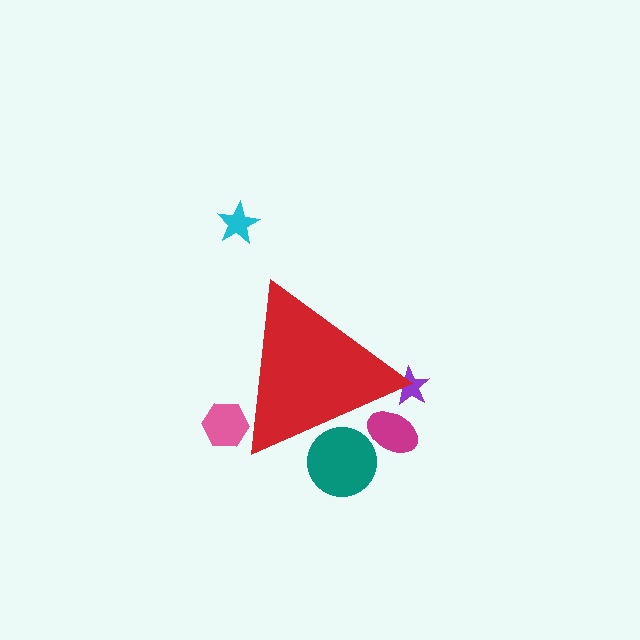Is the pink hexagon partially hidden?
Yes, the pink hexagon is partially hidden behind the red triangle.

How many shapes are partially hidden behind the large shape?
4 shapes are partially hidden.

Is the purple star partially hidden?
Yes, the purple star is partially hidden behind the red triangle.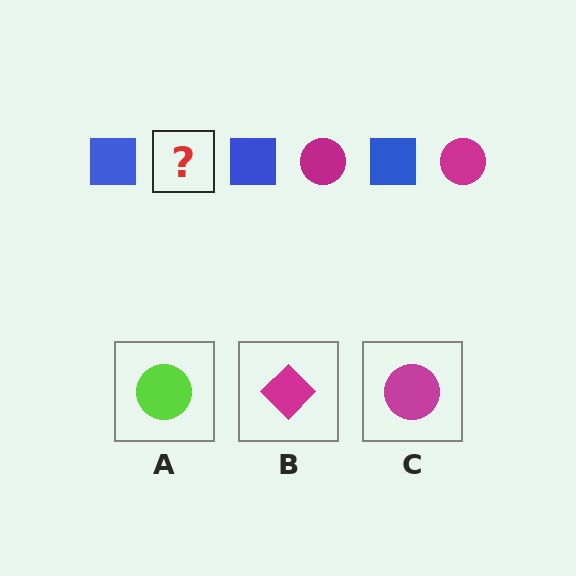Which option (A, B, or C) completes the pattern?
C.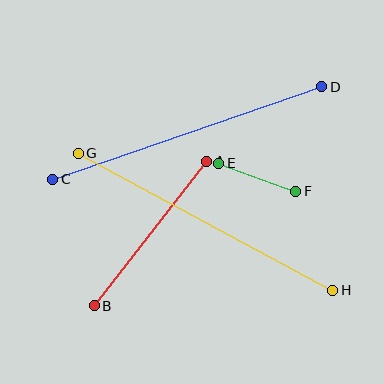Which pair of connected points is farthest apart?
Points G and H are farthest apart.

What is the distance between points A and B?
The distance is approximately 183 pixels.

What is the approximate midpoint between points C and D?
The midpoint is at approximately (187, 133) pixels.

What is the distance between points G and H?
The distance is approximately 289 pixels.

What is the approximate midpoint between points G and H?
The midpoint is at approximately (206, 222) pixels.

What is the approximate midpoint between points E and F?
The midpoint is at approximately (257, 177) pixels.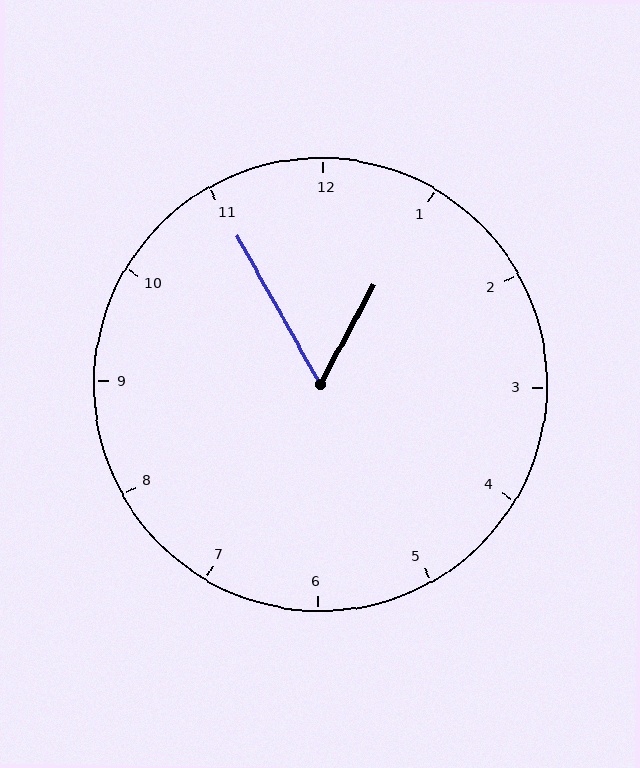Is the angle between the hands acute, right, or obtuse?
It is acute.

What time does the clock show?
12:55.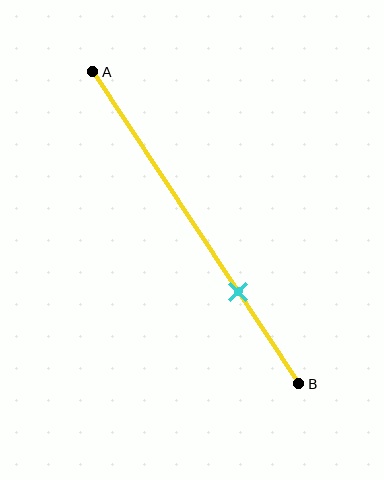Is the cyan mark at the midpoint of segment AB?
No, the mark is at about 70% from A, not at the 50% midpoint.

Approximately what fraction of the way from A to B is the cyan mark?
The cyan mark is approximately 70% of the way from A to B.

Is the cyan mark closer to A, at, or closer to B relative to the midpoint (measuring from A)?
The cyan mark is closer to point B than the midpoint of segment AB.